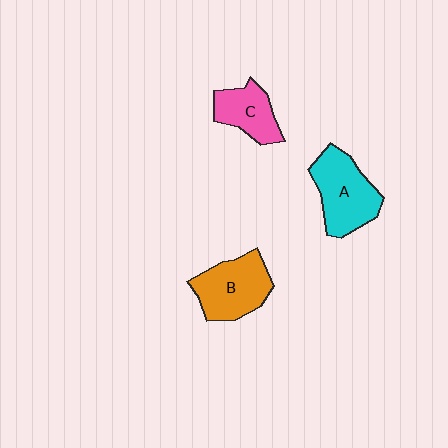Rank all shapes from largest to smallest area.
From largest to smallest: A (cyan), B (orange), C (pink).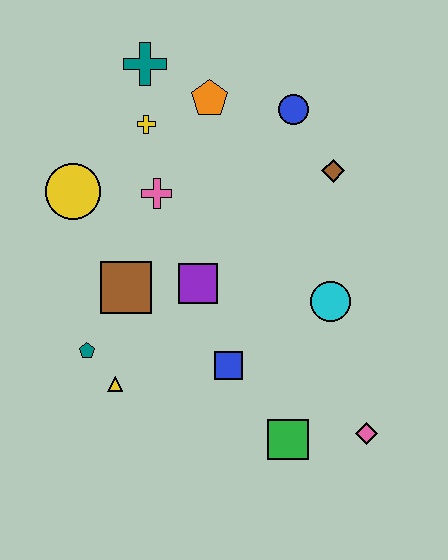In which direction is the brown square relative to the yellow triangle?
The brown square is above the yellow triangle.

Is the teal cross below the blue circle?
No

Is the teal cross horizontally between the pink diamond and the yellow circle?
Yes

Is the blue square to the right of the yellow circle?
Yes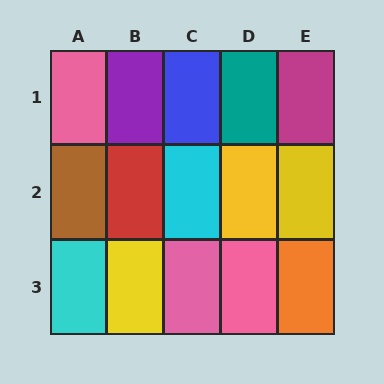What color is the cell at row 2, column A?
Brown.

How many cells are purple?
1 cell is purple.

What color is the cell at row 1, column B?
Purple.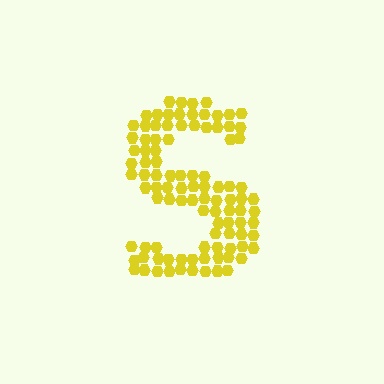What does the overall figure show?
The overall figure shows the letter S.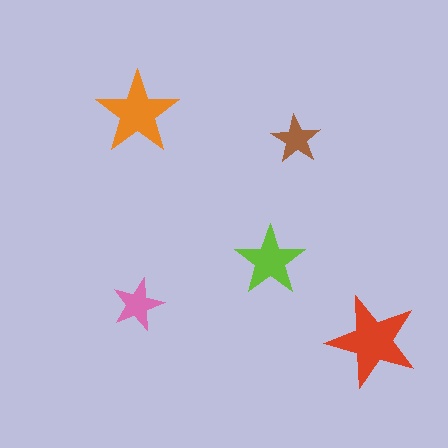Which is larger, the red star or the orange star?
The red one.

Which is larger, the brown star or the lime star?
The lime one.